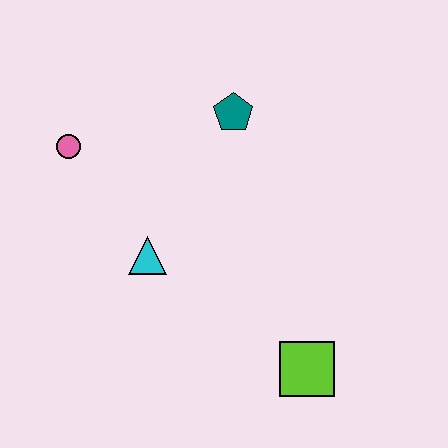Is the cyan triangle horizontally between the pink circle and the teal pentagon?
Yes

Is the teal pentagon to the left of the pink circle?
No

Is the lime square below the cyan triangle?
Yes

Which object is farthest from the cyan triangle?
The lime square is farthest from the cyan triangle.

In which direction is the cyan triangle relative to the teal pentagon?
The cyan triangle is below the teal pentagon.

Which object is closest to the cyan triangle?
The pink circle is closest to the cyan triangle.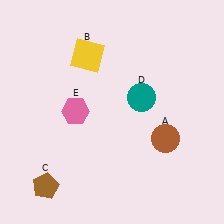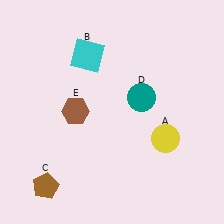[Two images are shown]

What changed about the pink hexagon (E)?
In Image 1, E is pink. In Image 2, it changed to brown.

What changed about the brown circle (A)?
In Image 1, A is brown. In Image 2, it changed to yellow.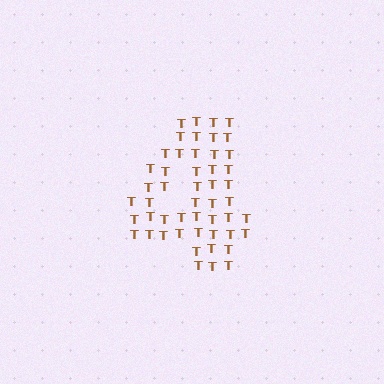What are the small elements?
The small elements are letter T's.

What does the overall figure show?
The overall figure shows the digit 4.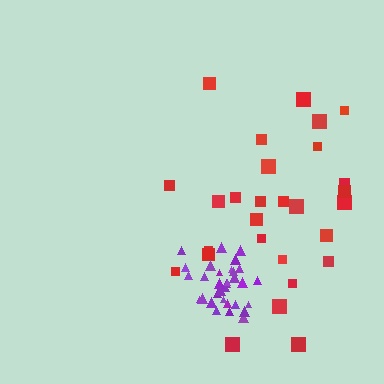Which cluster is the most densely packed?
Purple.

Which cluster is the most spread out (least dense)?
Red.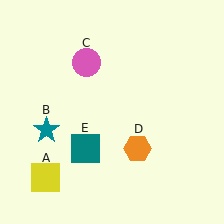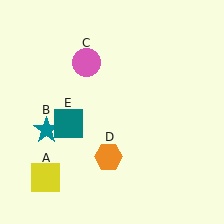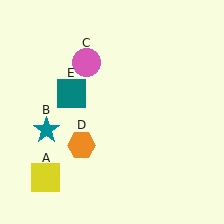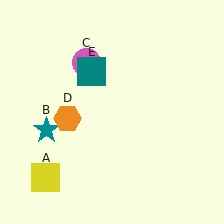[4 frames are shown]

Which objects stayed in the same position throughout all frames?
Yellow square (object A) and teal star (object B) and pink circle (object C) remained stationary.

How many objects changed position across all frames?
2 objects changed position: orange hexagon (object D), teal square (object E).